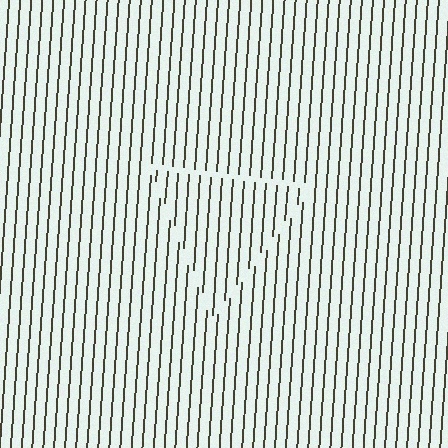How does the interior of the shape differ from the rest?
The interior of the shape contains the same grating, shifted by half a period — the contour is defined by the phase discontinuity where line-ends from the inner and outer gratings abut.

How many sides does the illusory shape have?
3 sides — the line-ends trace a triangle.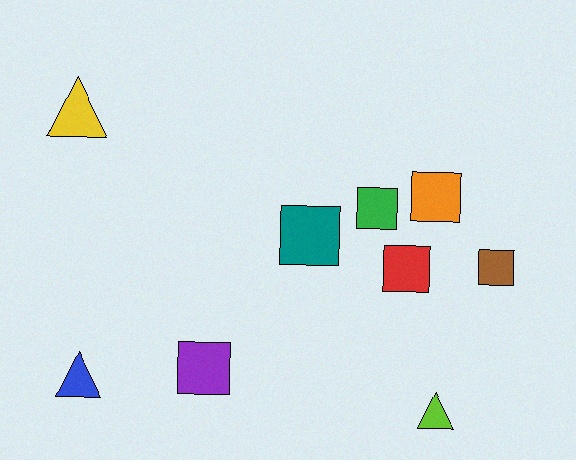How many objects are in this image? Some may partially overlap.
There are 9 objects.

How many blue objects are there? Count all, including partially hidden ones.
There is 1 blue object.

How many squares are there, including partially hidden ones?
There are 6 squares.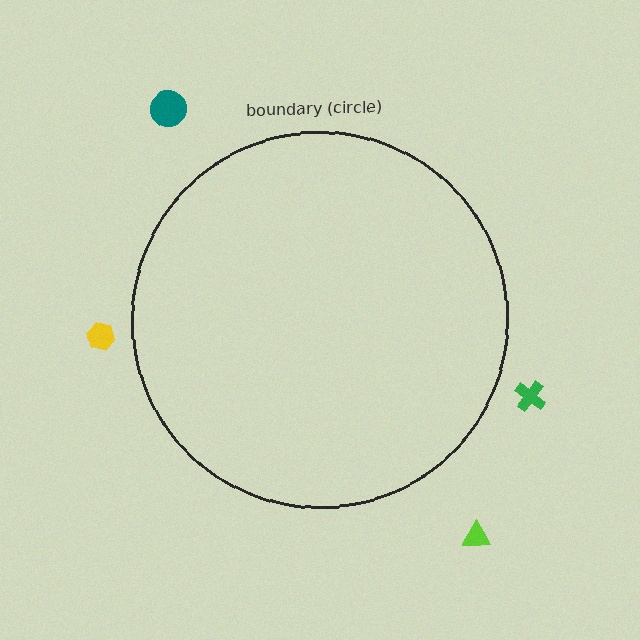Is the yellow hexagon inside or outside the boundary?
Outside.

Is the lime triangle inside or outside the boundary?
Outside.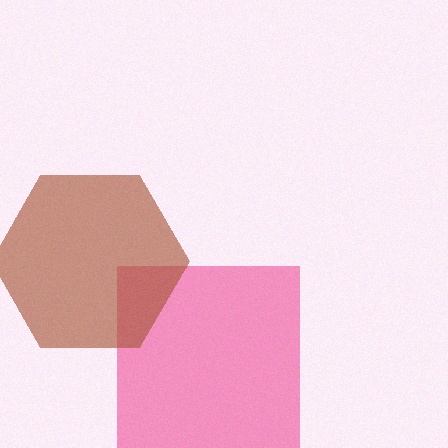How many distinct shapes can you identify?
There are 2 distinct shapes: a pink square, a brown hexagon.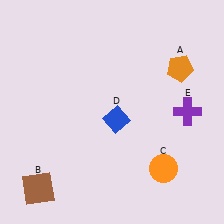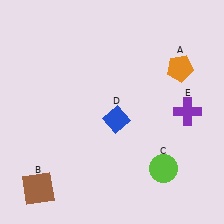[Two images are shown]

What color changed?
The circle (C) changed from orange in Image 1 to lime in Image 2.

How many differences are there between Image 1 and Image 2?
There is 1 difference between the two images.